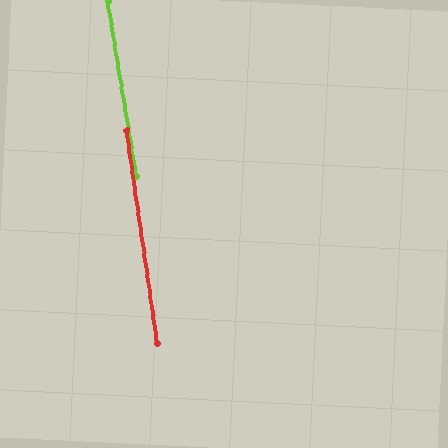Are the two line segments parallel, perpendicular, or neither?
Parallel — their directions differ by only 1.1°.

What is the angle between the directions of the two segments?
Approximately 1 degree.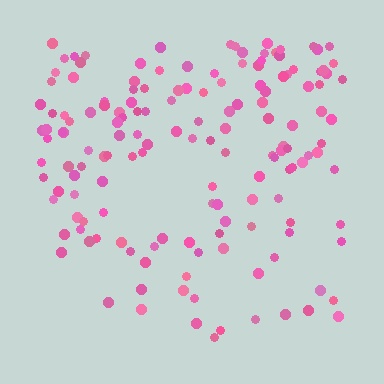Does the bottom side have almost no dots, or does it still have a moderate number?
Still a moderate number, just noticeably fewer than the top.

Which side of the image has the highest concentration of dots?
The top.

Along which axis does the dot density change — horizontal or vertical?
Vertical.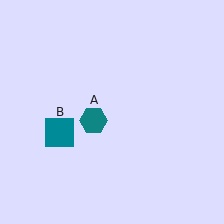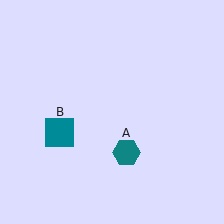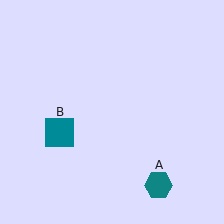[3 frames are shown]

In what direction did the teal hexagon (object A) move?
The teal hexagon (object A) moved down and to the right.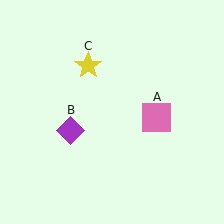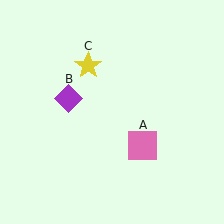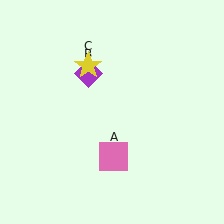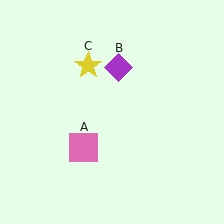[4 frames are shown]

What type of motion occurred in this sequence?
The pink square (object A), purple diamond (object B) rotated clockwise around the center of the scene.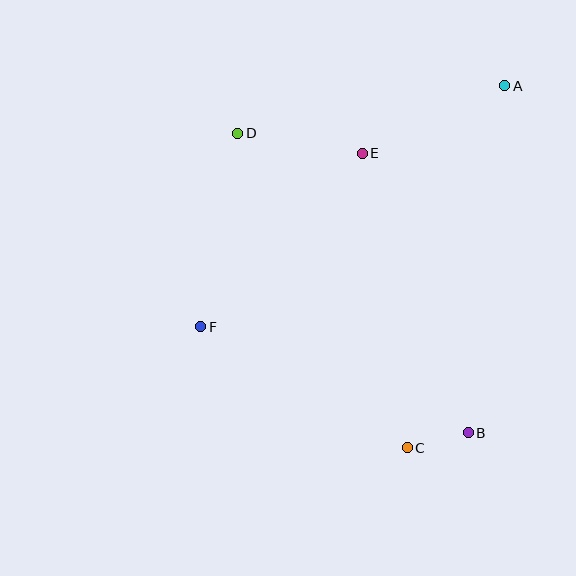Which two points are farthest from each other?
Points A and F are farthest from each other.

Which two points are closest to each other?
Points B and C are closest to each other.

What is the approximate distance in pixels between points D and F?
The distance between D and F is approximately 197 pixels.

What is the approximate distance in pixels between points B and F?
The distance between B and F is approximately 288 pixels.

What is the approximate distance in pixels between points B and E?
The distance between B and E is approximately 299 pixels.